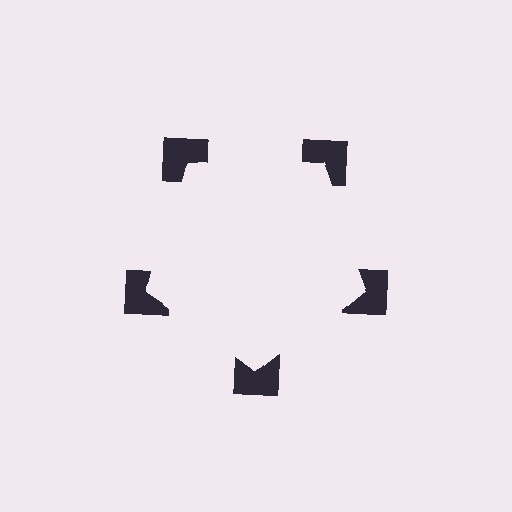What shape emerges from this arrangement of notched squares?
An illusory pentagon — its edges are inferred from the aligned wedge cuts in the notched squares, not physically drawn.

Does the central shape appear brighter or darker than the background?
It typically appears slightly brighter than the background, even though no actual brightness change is drawn.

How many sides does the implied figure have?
5 sides.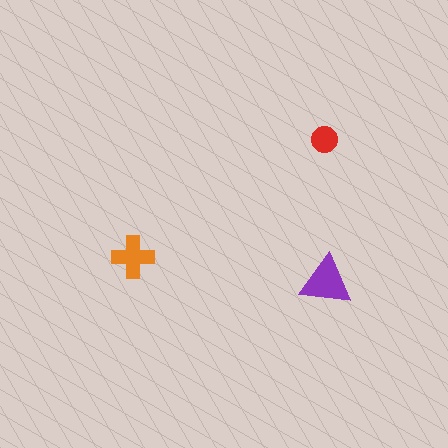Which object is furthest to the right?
The purple triangle is rightmost.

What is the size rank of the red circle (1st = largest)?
3rd.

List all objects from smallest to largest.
The red circle, the orange cross, the purple triangle.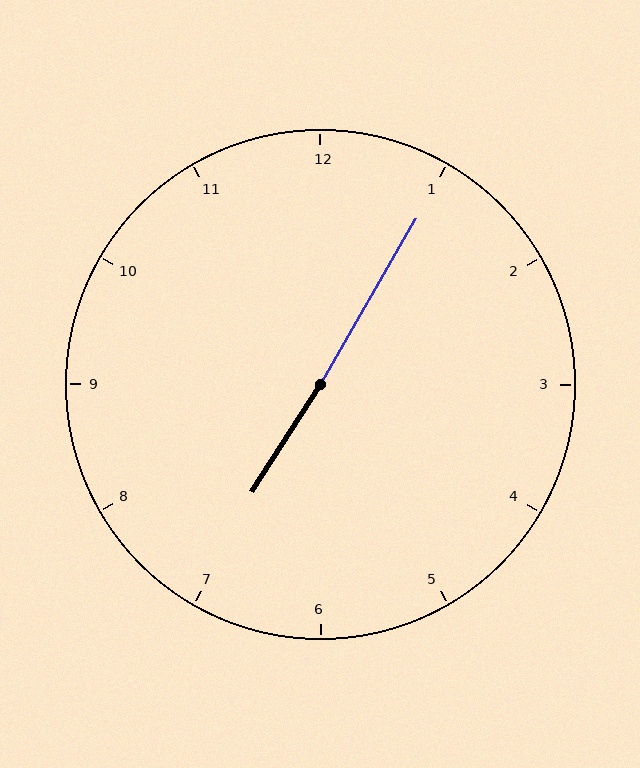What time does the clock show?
7:05.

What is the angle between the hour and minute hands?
Approximately 178 degrees.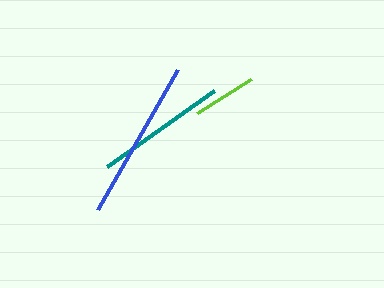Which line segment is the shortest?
The lime line is the shortest at approximately 64 pixels.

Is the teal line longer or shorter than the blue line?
The blue line is longer than the teal line.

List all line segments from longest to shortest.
From longest to shortest: blue, teal, lime.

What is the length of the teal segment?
The teal segment is approximately 131 pixels long.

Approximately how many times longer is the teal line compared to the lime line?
The teal line is approximately 2.0 times the length of the lime line.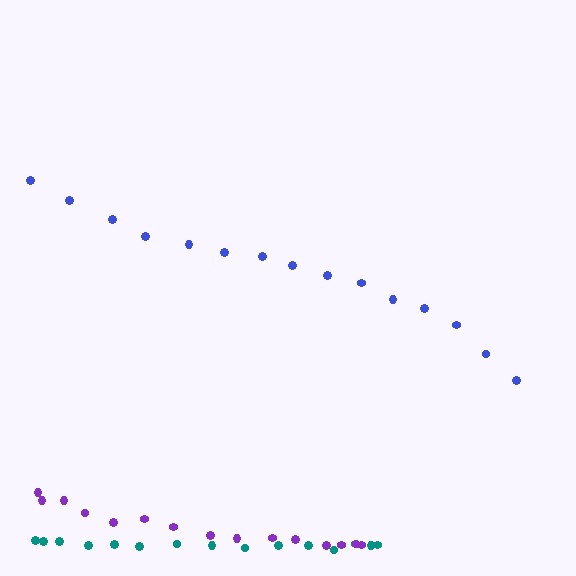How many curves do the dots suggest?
There are 3 distinct paths.